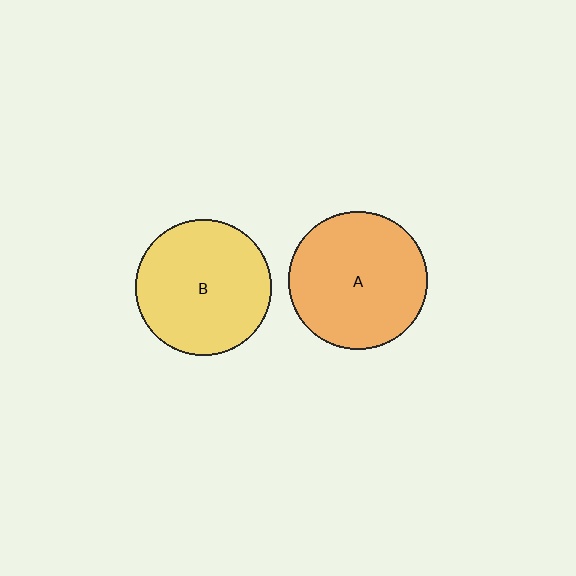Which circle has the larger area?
Circle A (orange).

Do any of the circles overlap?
No, none of the circles overlap.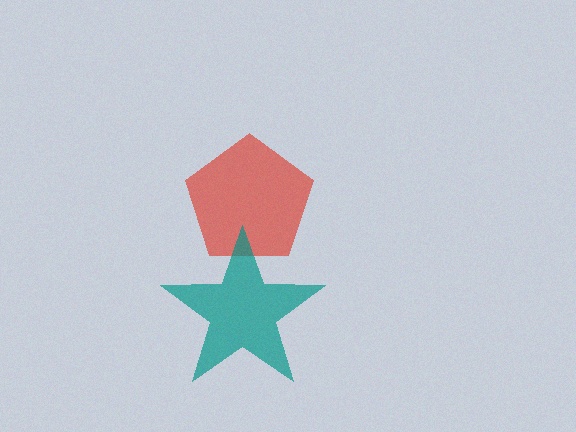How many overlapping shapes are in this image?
There are 2 overlapping shapes in the image.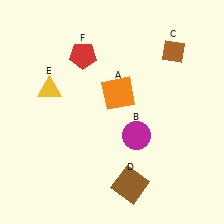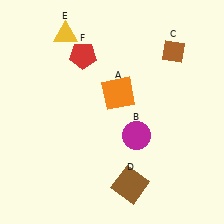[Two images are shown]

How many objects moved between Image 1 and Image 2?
1 object moved between the two images.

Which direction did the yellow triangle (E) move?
The yellow triangle (E) moved up.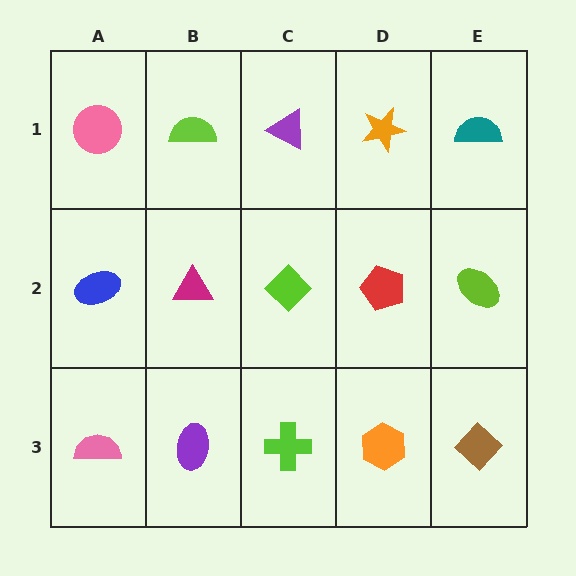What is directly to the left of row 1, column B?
A pink circle.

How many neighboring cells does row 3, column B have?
3.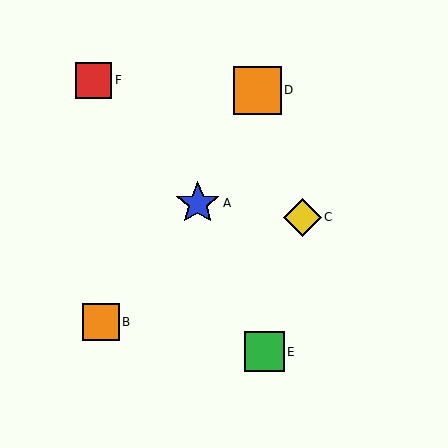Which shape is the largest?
The orange square (labeled D) is the largest.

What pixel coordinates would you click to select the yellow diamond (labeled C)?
Click at (302, 217) to select the yellow diamond C.